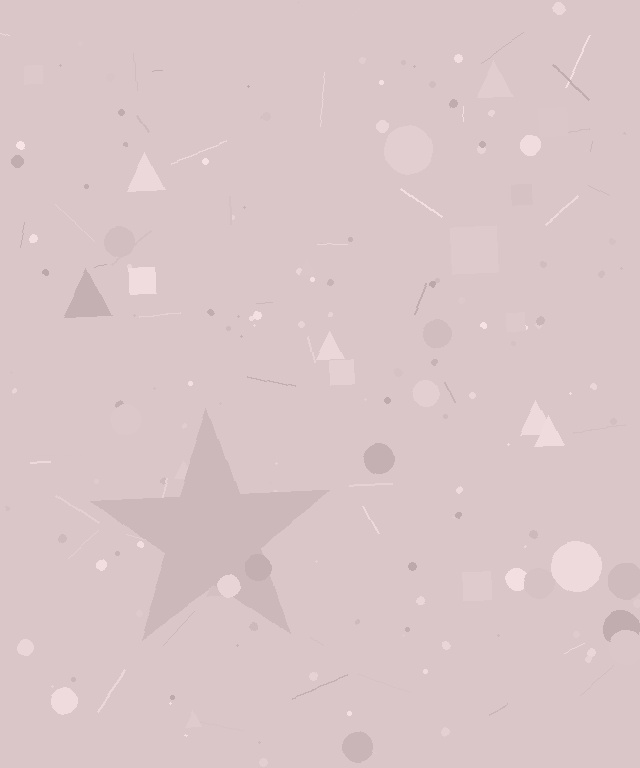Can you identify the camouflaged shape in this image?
The camouflaged shape is a star.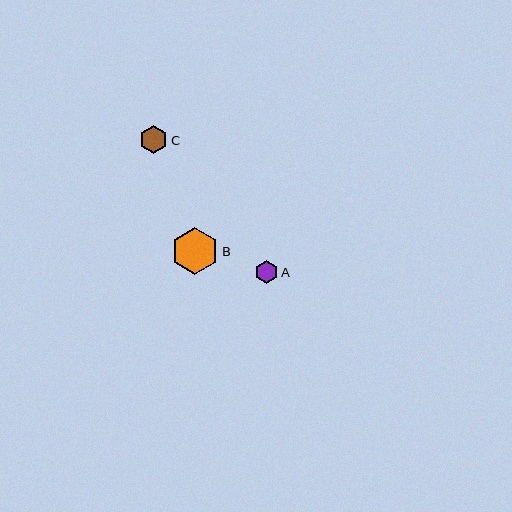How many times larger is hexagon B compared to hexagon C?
Hexagon B is approximately 1.7 times the size of hexagon C.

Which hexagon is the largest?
Hexagon B is the largest with a size of approximately 47 pixels.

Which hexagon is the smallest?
Hexagon A is the smallest with a size of approximately 23 pixels.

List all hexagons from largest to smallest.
From largest to smallest: B, C, A.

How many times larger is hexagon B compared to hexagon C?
Hexagon B is approximately 1.7 times the size of hexagon C.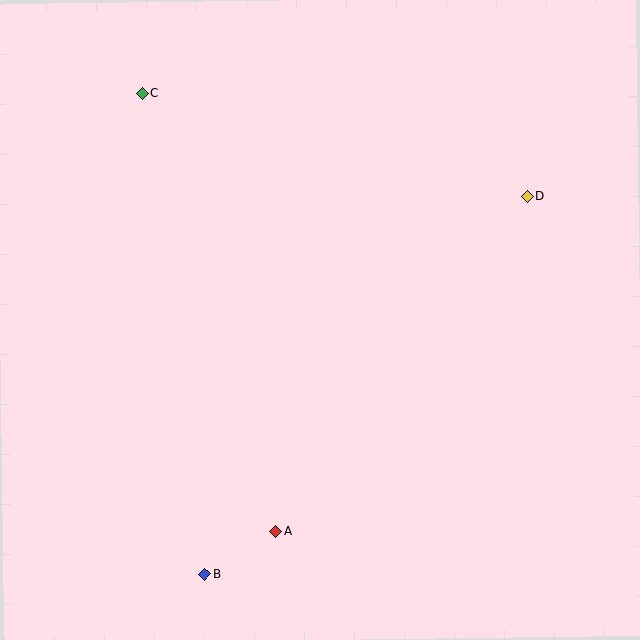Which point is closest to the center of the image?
Point A at (276, 531) is closest to the center.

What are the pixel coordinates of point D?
Point D is at (527, 197).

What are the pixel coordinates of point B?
Point B is at (205, 574).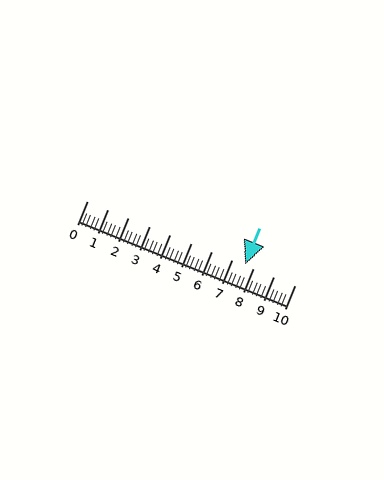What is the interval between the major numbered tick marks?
The major tick marks are spaced 1 units apart.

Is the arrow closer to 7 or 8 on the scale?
The arrow is closer to 8.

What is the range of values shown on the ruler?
The ruler shows values from 0 to 10.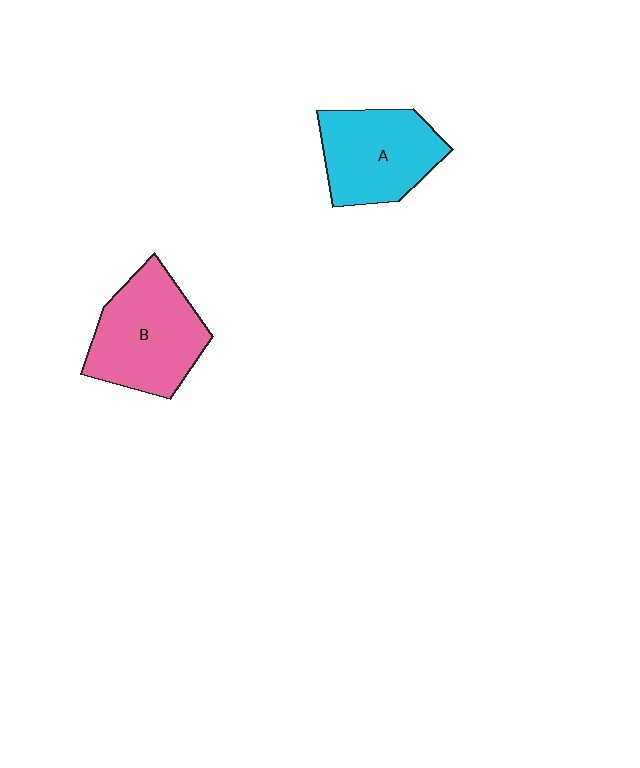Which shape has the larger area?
Shape B (pink).